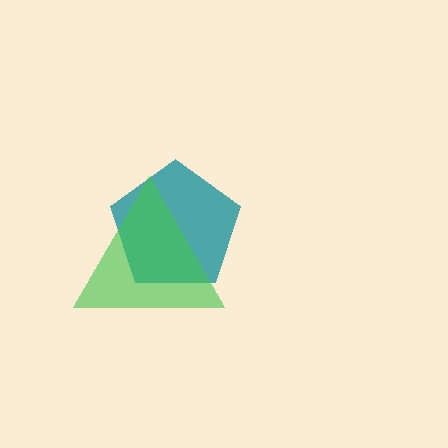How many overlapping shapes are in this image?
There are 2 overlapping shapes in the image.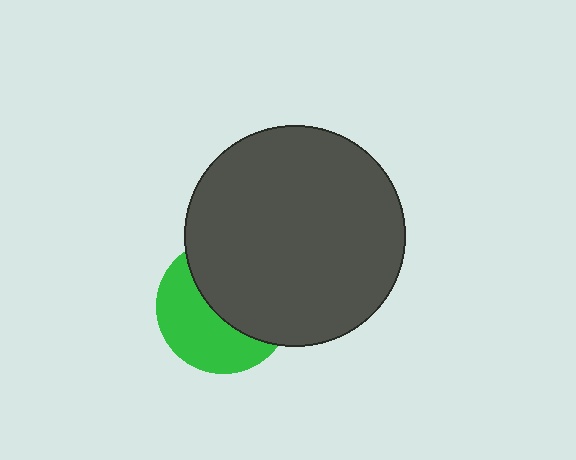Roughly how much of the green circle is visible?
About half of it is visible (roughly 47%).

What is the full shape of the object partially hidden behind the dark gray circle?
The partially hidden object is a green circle.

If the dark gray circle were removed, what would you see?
You would see the complete green circle.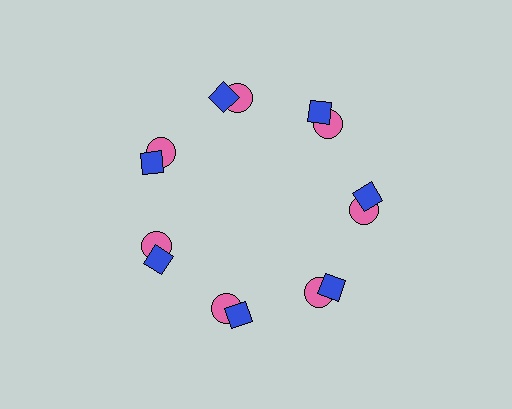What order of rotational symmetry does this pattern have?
This pattern has 7-fold rotational symmetry.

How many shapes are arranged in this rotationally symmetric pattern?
There are 14 shapes, arranged in 7 groups of 2.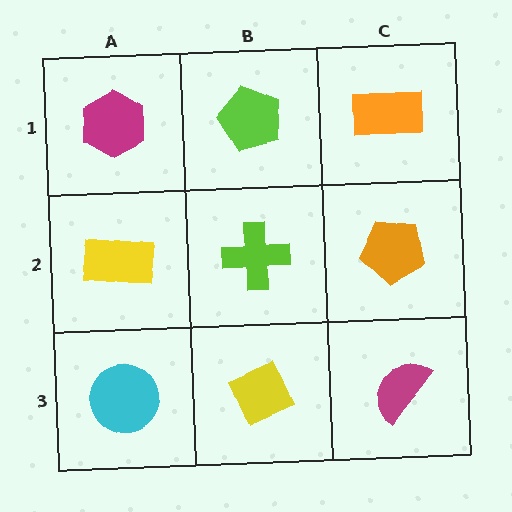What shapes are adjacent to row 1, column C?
An orange pentagon (row 2, column C), a lime pentagon (row 1, column B).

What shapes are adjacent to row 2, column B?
A lime pentagon (row 1, column B), a yellow diamond (row 3, column B), a yellow rectangle (row 2, column A), an orange pentagon (row 2, column C).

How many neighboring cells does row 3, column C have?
2.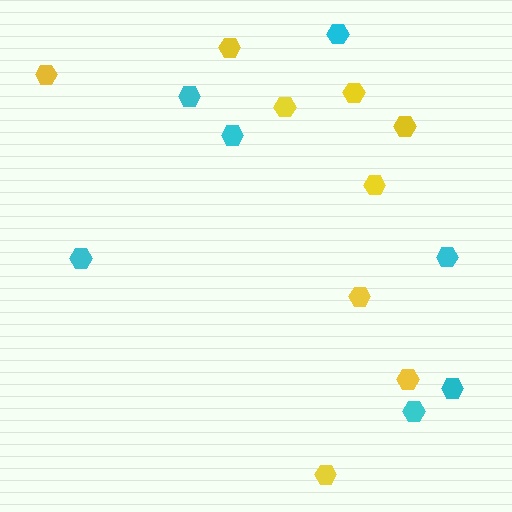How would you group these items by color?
There are 2 groups: one group of yellow hexagons (9) and one group of cyan hexagons (7).